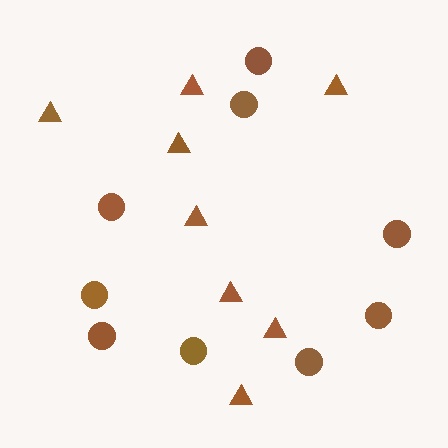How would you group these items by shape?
There are 2 groups: one group of circles (9) and one group of triangles (8).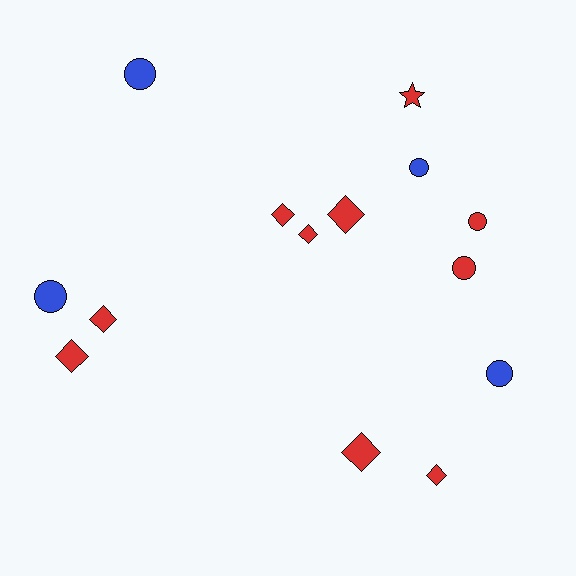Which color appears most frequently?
Red, with 10 objects.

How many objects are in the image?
There are 14 objects.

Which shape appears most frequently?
Diamond, with 7 objects.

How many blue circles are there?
There are 4 blue circles.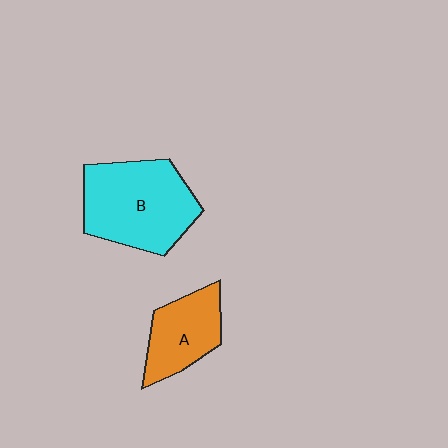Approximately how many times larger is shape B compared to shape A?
Approximately 1.7 times.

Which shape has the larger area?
Shape B (cyan).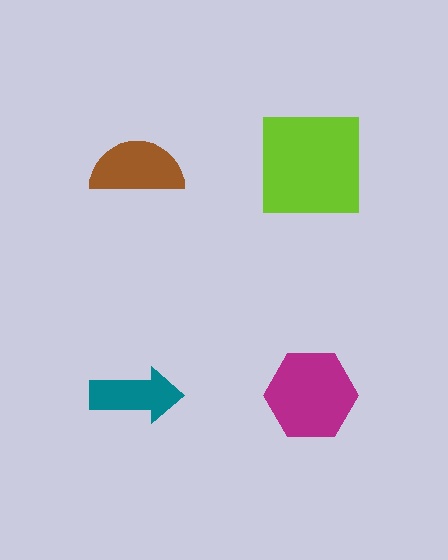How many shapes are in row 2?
2 shapes.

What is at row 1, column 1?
A brown semicircle.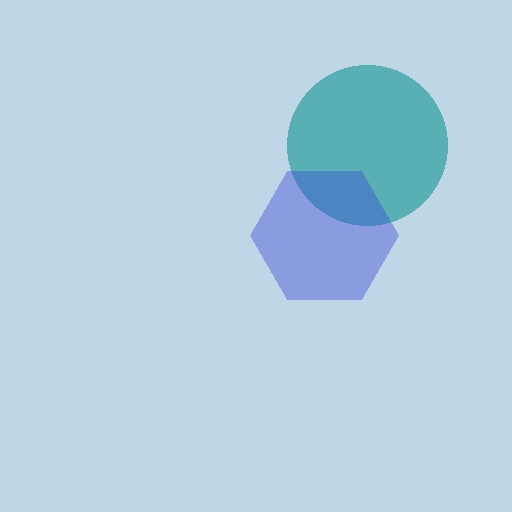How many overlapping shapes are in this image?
There are 2 overlapping shapes in the image.